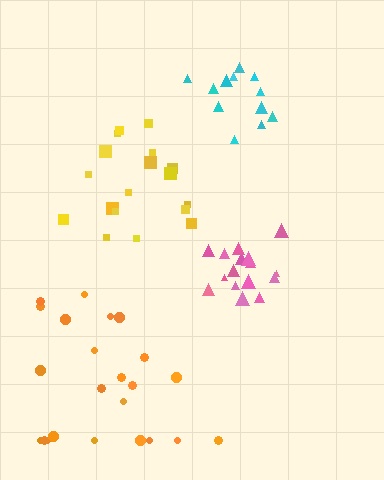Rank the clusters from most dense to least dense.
pink, cyan, yellow, orange.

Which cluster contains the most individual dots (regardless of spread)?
Orange (24).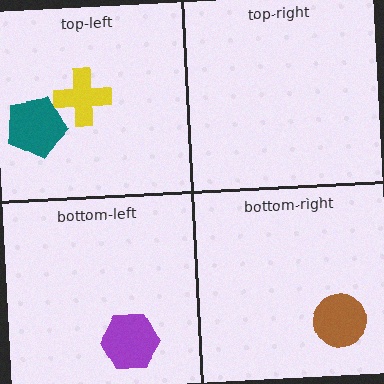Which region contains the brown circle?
The bottom-right region.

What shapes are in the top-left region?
The yellow cross, the teal pentagon.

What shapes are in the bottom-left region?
The purple hexagon.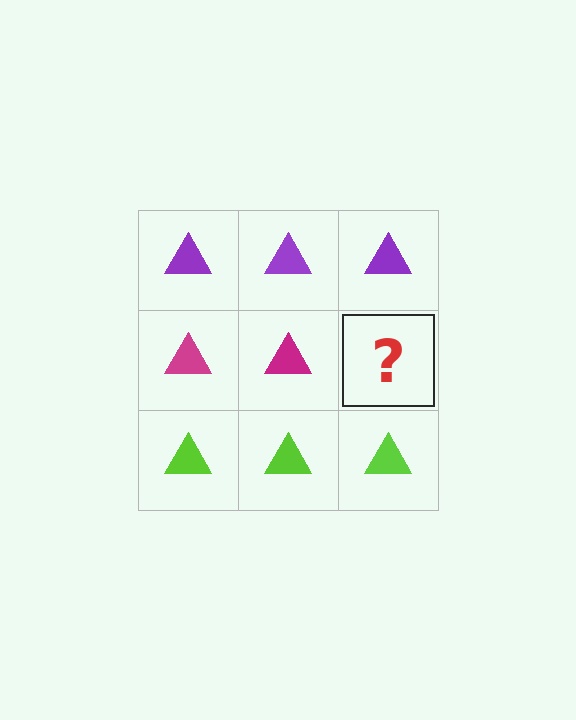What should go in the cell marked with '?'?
The missing cell should contain a magenta triangle.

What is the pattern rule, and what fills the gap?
The rule is that each row has a consistent color. The gap should be filled with a magenta triangle.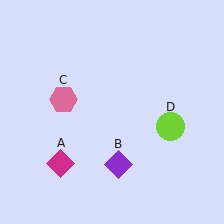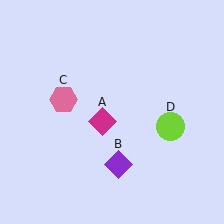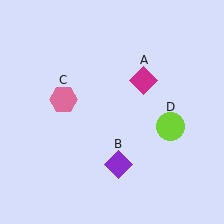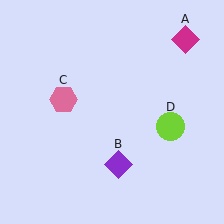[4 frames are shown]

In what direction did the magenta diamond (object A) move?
The magenta diamond (object A) moved up and to the right.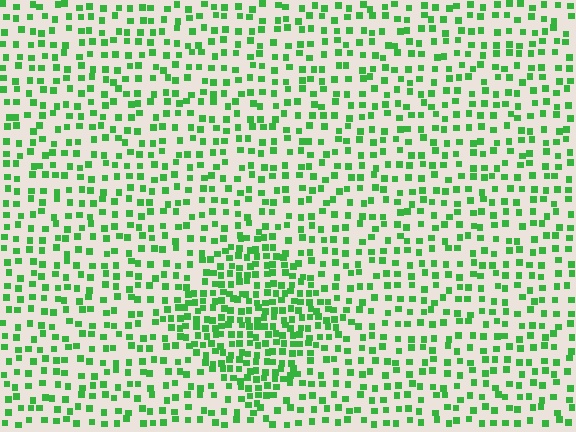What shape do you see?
I see a diamond.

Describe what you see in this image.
The image contains small green elements arranged at two different densities. A diamond-shaped region is visible where the elements are more densely packed than the surrounding area.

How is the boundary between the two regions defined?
The boundary is defined by a change in element density (approximately 2.0x ratio). All elements are the same color, size, and shape.